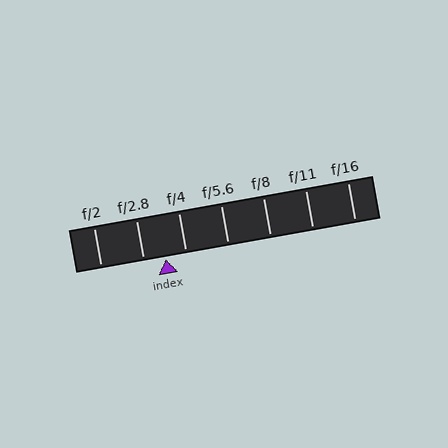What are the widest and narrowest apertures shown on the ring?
The widest aperture shown is f/2 and the narrowest is f/16.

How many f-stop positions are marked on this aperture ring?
There are 7 f-stop positions marked.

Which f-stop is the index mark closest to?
The index mark is closest to f/4.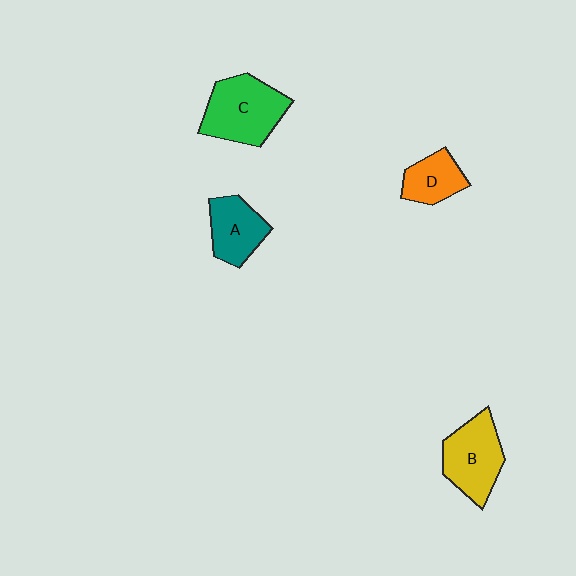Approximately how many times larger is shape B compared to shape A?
Approximately 1.3 times.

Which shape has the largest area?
Shape C (green).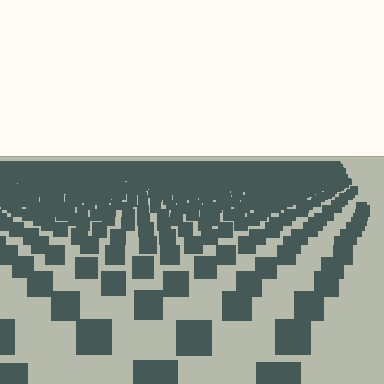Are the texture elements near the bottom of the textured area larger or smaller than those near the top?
Larger. Near the bottom, elements are closer to the viewer and appear at a bigger on-screen size.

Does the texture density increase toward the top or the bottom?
Density increases toward the top.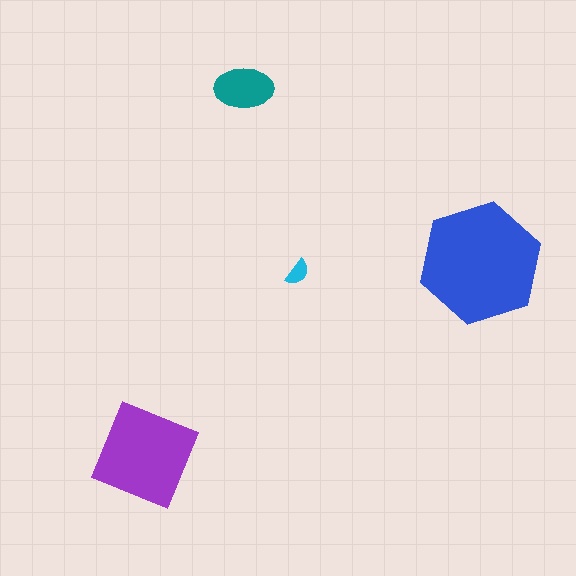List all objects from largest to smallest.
The blue hexagon, the purple diamond, the teal ellipse, the cyan semicircle.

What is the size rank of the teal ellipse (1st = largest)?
3rd.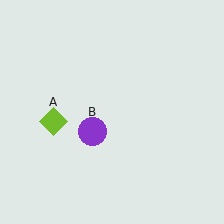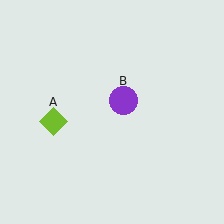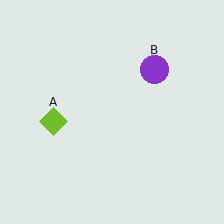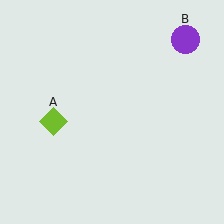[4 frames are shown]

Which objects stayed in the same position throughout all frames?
Lime diamond (object A) remained stationary.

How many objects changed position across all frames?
1 object changed position: purple circle (object B).